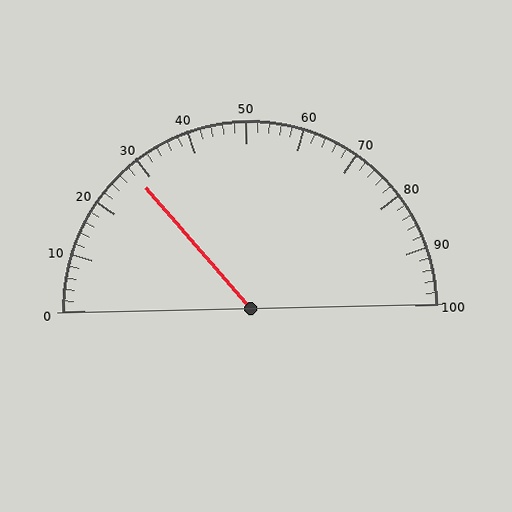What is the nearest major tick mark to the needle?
The nearest major tick mark is 30.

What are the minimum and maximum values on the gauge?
The gauge ranges from 0 to 100.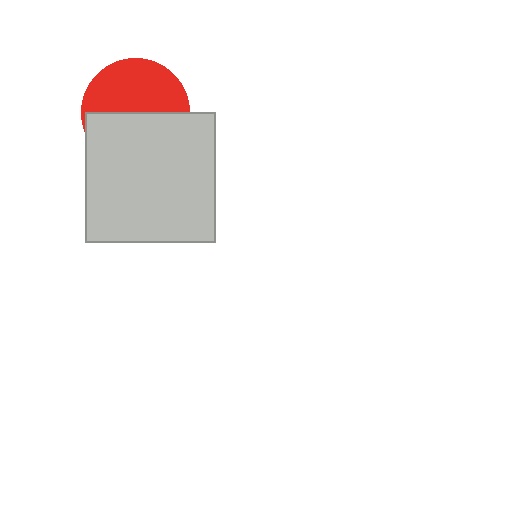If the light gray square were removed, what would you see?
You would see the complete red circle.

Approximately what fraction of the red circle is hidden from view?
Roughly 50% of the red circle is hidden behind the light gray square.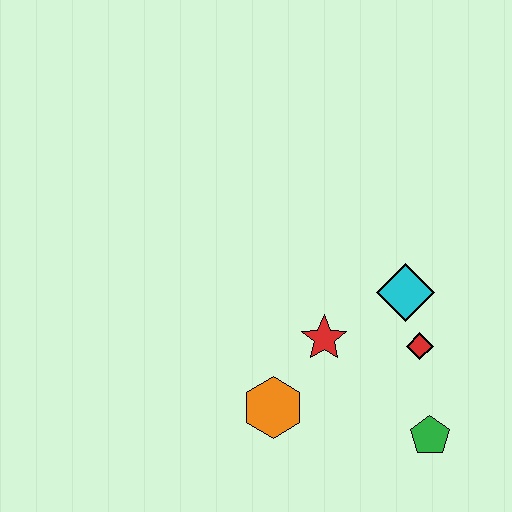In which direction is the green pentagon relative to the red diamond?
The green pentagon is below the red diamond.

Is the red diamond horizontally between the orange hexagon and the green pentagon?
Yes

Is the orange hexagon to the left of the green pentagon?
Yes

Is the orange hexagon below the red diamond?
Yes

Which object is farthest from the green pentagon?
The orange hexagon is farthest from the green pentagon.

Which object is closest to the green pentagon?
The red diamond is closest to the green pentagon.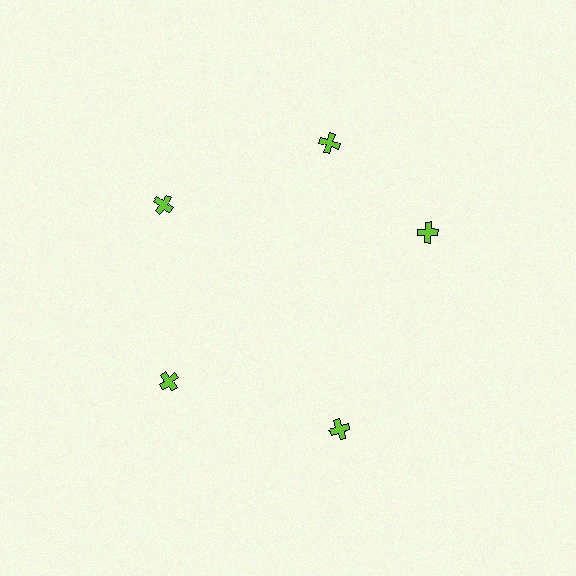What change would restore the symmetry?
The symmetry would be restored by rotating it back into even spacing with its neighbors so that all 5 crosses sit at equal angles and equal distance from the center.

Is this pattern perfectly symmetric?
No. The 5 lime crosses are arranged in a ring, but one element near the 3 o'clock position is rotated out of alignment along the ring, breaking the 5-fold rotational symmetry.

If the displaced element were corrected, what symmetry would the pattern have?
It would have 5-fold rotational symmetry — the pattern would map onto itself every 72 degrees.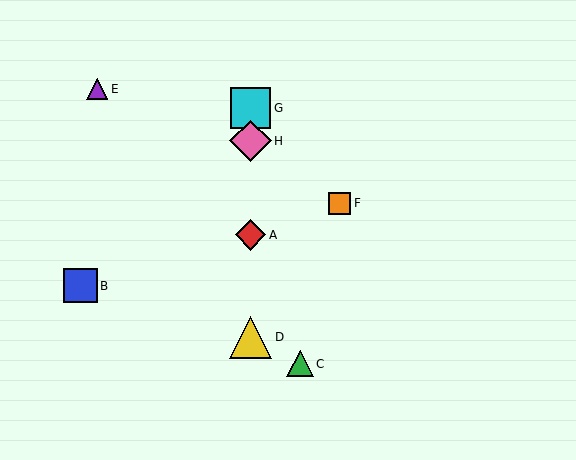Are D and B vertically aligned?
No, D is at x≈251 and B is at x≈80.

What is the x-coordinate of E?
Object E is at x≈97.